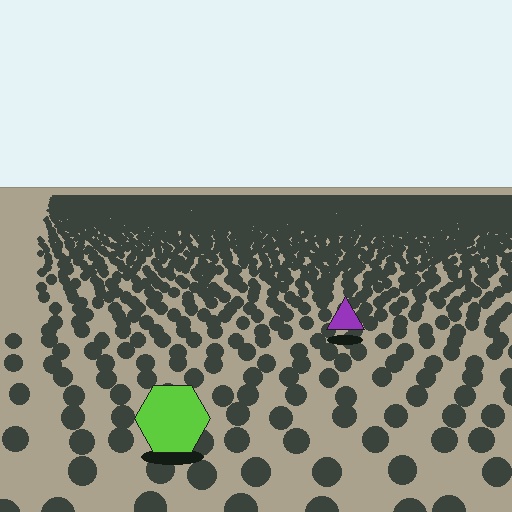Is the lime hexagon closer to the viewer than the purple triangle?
Yes. The lime hexagon is closer — you can tell from the texture gradient: the ground texture is coarser near it.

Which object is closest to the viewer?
The lime hexagon is closest. The texture marks near it are larger and more spread out.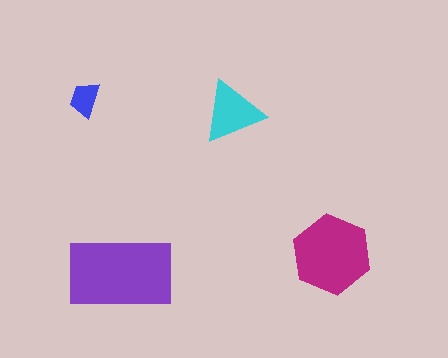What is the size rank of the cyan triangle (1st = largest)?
3rd.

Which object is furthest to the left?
The blue trapezoid is leftmost.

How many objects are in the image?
There are 4 objects in the image.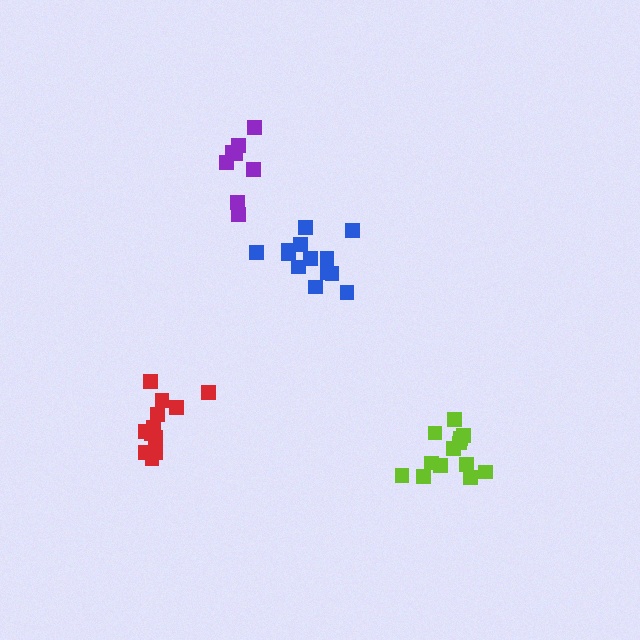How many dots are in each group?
Group 1: 13 dots, Group 2: 13 dots, Group 3: 8 dots, Group 4: 13 dots (47 total).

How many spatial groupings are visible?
There are 4 spatial groupings.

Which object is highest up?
The purple cluster is topmost.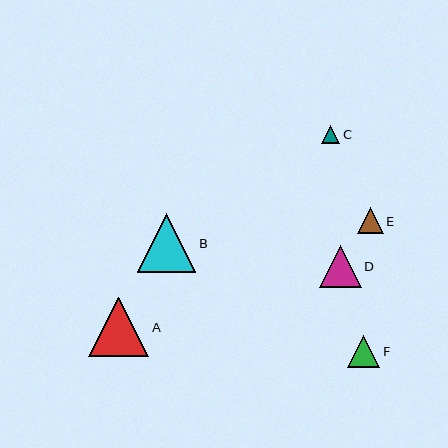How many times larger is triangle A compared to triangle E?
Triangle A is approximately 2.3 times the size of triangle E.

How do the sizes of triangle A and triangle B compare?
Triangle A and triangle B are approximately the same size.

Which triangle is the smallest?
Triangle C is the smallest with a size of approximately 18 pixels.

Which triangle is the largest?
Triangle A is the largest with a size of approximately 60 pixels.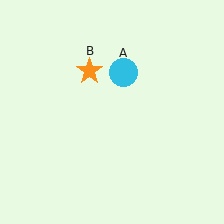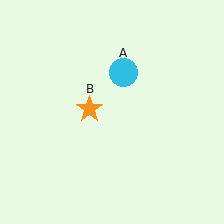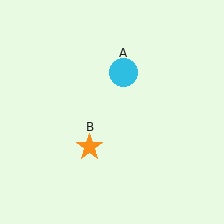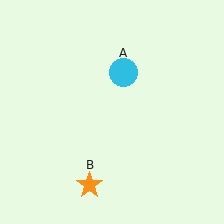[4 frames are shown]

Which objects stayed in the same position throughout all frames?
Cyan circle (object A) remained stationary.